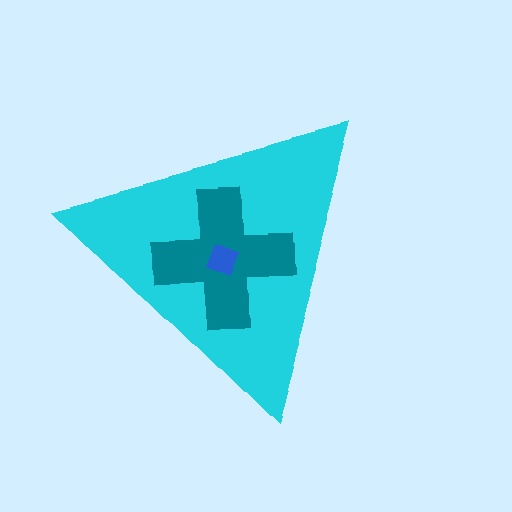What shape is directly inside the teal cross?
The blue diamond.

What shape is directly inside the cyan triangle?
The teal cross.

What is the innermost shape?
The blue diamond.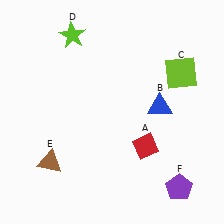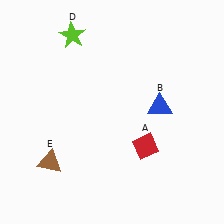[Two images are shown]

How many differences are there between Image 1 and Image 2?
There are 2 differences between the two images.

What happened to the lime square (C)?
The lime square (C) was removed in Image 2. It was in the top-right area of Image 1.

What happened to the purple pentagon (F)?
The purple pentagon (F) was removed in Image 2. It was in the bottom-right area of Image 1.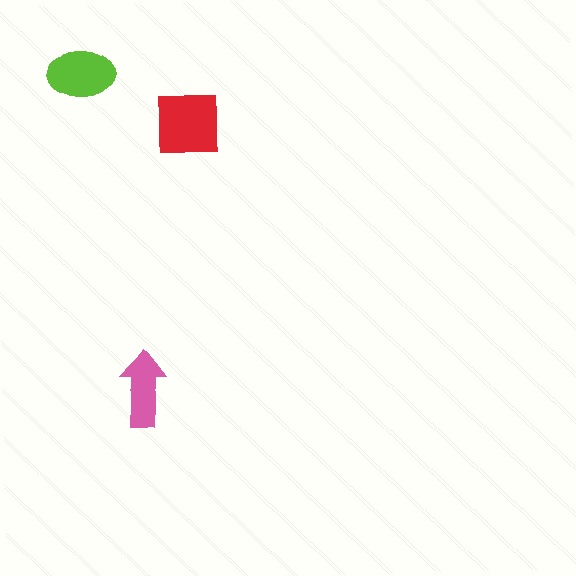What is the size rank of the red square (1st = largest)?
1st.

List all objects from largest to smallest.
The red square, the lime ellipse, the pink arrow.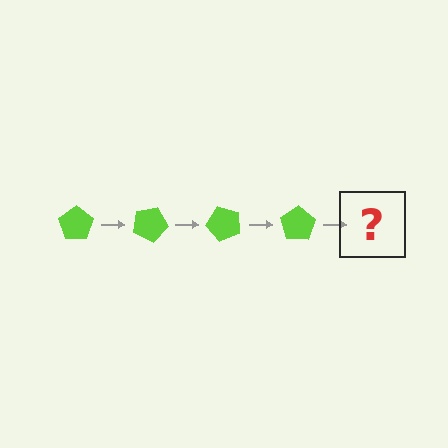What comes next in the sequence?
The next element should be a lime pentagon rotated 100 degrees.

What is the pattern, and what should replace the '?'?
The pattern is that the pentagon rotates 25 degrees each step. The '?' should be a lime pentagon rotated 100 degrees.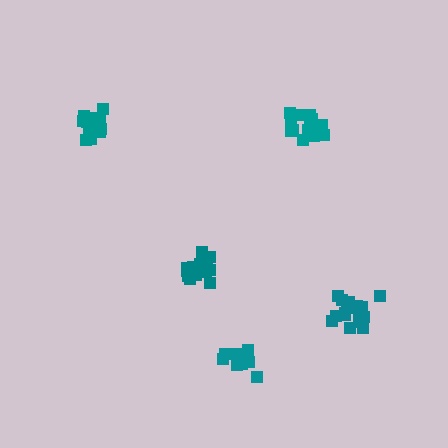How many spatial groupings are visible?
There are 5 spatial groupings.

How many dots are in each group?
Group 1: 18 dots, Group 2: 17 dots, Group 3: 12 dots, Group 4: 18 dots, Group 5: 13 dots (78 total).